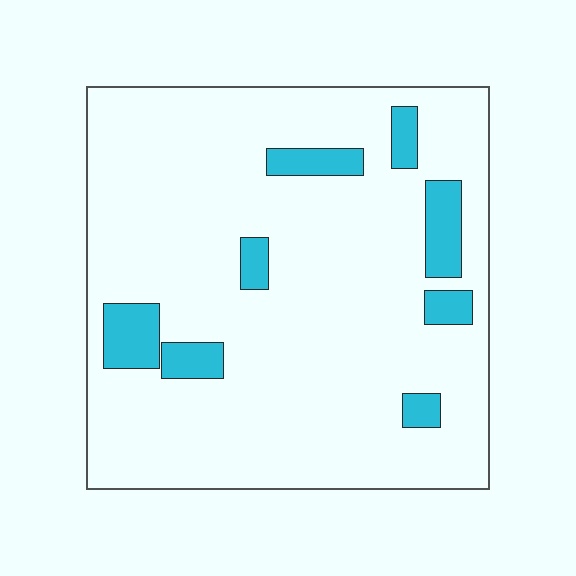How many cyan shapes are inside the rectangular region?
8.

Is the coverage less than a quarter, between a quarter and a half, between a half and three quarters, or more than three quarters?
Less than a quarter.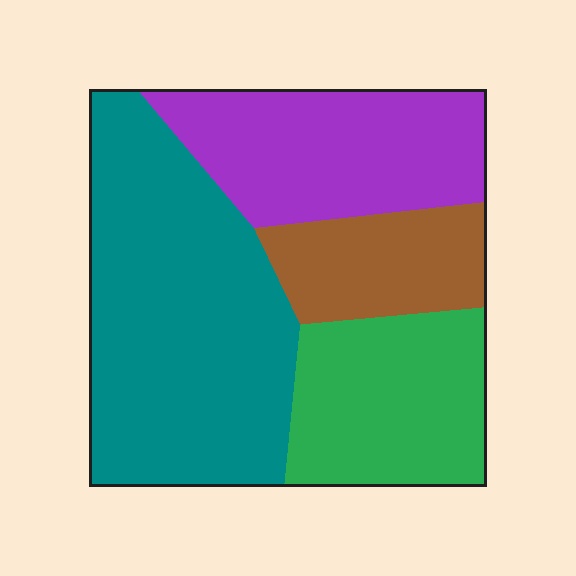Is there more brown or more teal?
Teal.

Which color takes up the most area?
Teal, at roughly 40%.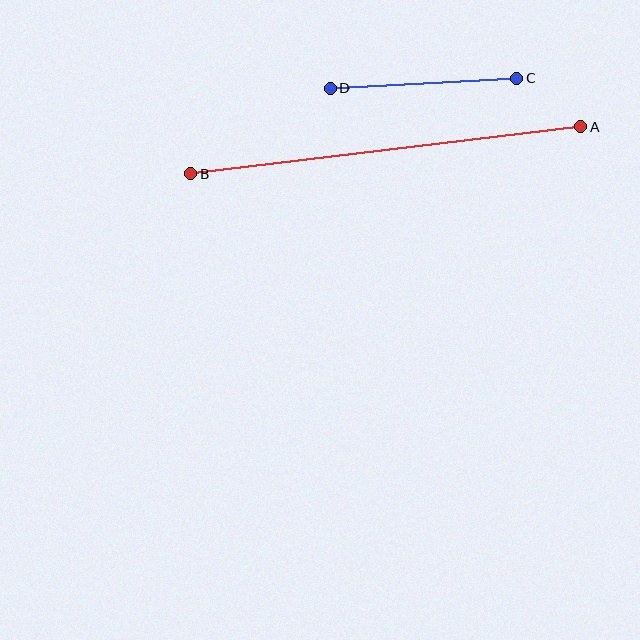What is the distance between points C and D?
The distance is approximately 187 pixels.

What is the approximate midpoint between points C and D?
The midpoint is at approximately (423, 83) pixels.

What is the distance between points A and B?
The distance is approximately 392 pixels.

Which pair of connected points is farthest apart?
Points A and B are farthest apart.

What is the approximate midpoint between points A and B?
The midpoint is at approximately (386, 150) pixels.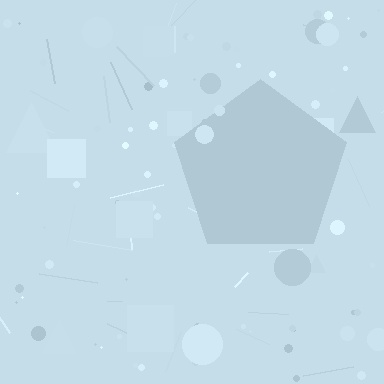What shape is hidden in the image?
A pentagon is hidden in the image.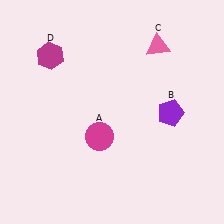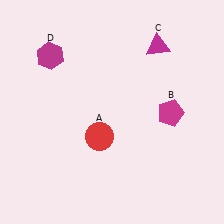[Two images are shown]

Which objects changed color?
A changed from magenta to red. B changed from purple to magenta. C changed from pink to magenta.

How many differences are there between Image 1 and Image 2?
There are 3 differences between the two images.